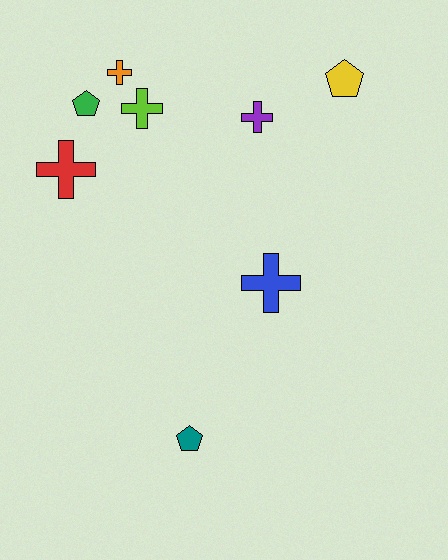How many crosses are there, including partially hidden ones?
There are 5 crosses.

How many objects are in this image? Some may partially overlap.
There are 8 objects.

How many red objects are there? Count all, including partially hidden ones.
There is 1 red object.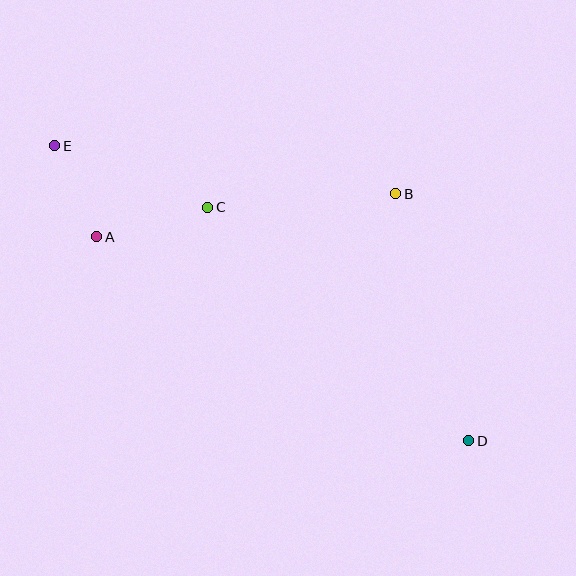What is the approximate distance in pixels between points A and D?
The distance between A and D is approximately 425 pixels.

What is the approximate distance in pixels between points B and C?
The distance between B and C is approximately 188 pixels.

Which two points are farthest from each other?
Points D and E are farthest from each other.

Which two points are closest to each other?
Points A and E are closest to each other.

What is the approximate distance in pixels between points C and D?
The distance between C and D is approximately 351 pixels.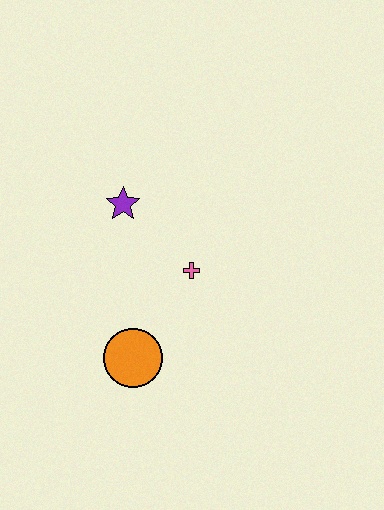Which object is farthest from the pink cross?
The orange circle is farthest from the pink cross.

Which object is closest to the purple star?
The pink cross is closest to the purple star.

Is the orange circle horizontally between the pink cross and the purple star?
Yes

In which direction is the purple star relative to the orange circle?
The purple star is above the orange circle.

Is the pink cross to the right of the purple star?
Yes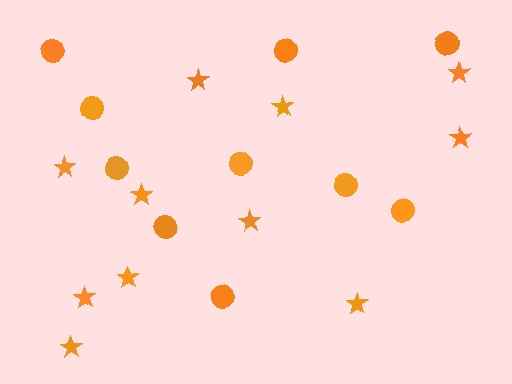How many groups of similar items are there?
There are 2 groups: one group of circles (10) and one group of stars (11).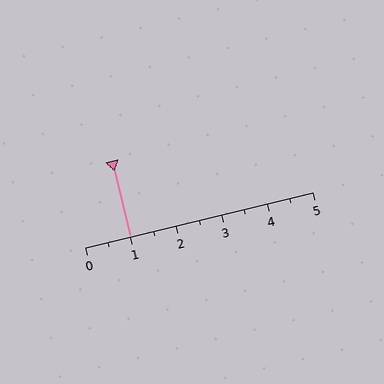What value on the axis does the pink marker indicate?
The marker indicates approximately 1.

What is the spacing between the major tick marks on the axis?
The major ticks are spaced 1 apart.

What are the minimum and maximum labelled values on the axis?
The axis runs from 0 to 5.